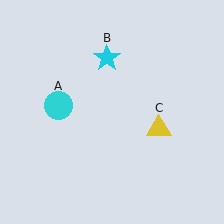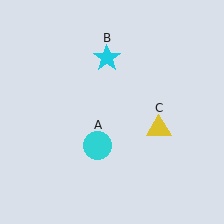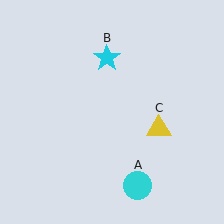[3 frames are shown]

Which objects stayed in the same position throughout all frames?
Cyan star (object B) and yellow triangle (object C) remained stationary.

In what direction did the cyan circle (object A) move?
The cyan circle (object A) moved down and to the right.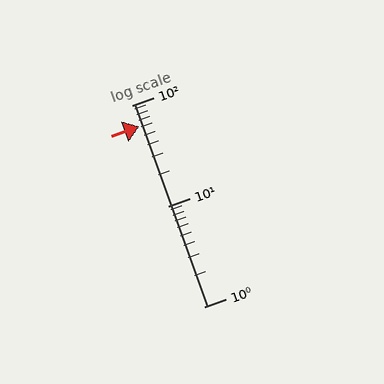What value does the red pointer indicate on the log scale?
The pointer indicates approximately 62.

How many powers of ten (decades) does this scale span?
The scale spans 2 decades, from 1 to 100.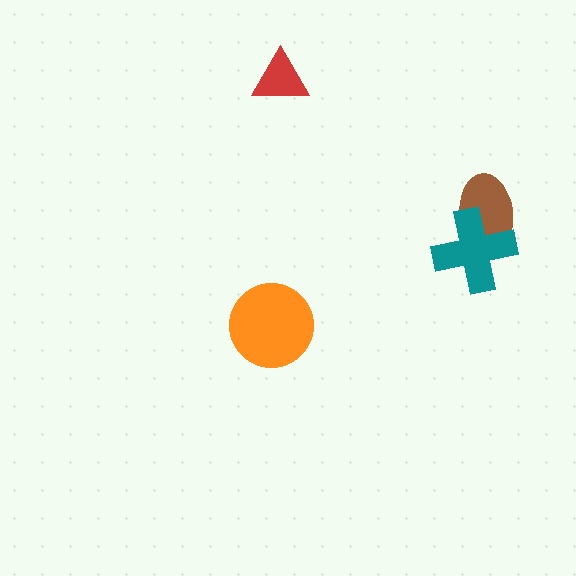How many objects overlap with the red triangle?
0 objects overlap with the red triangle.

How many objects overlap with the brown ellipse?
1 object overlaps with the brown ellipse.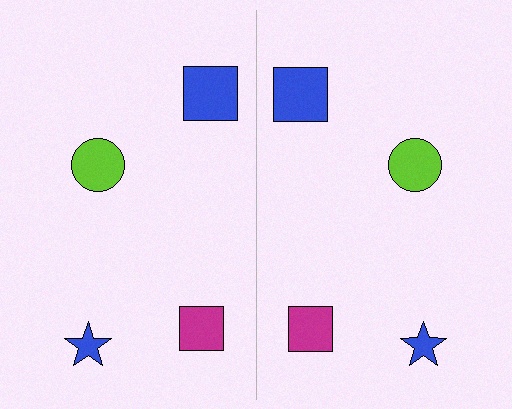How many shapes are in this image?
There are 8 shapes in this image.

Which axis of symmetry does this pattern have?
The pattern has a vertical axis of symmetry running through the center of the image.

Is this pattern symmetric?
Yes, this pattern has bilateral (reflection) symmetry.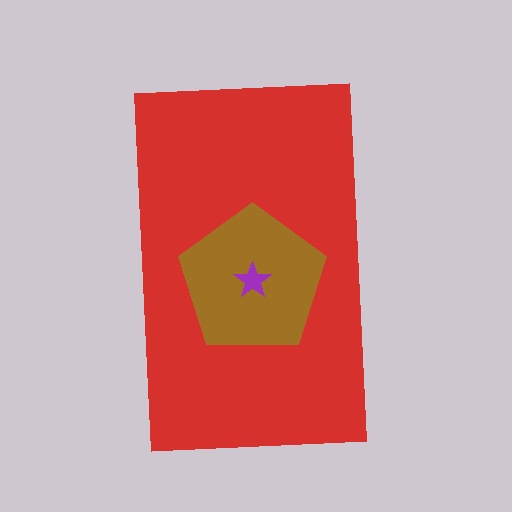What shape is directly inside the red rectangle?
The brown pentagon.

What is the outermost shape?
The red rectangle.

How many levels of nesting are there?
3.